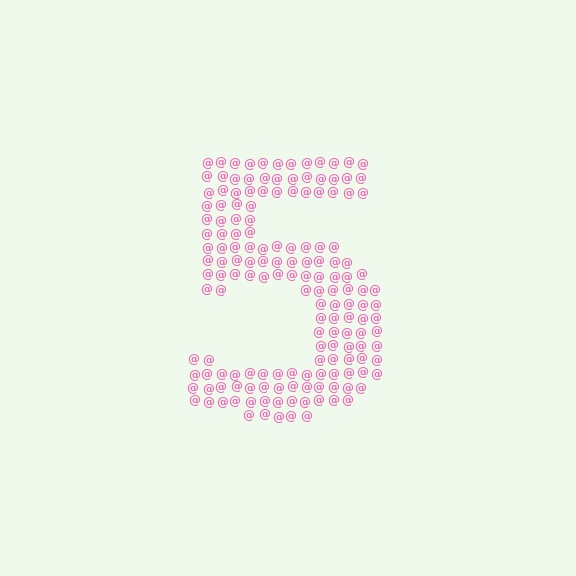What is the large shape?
The large shape is the digit 5.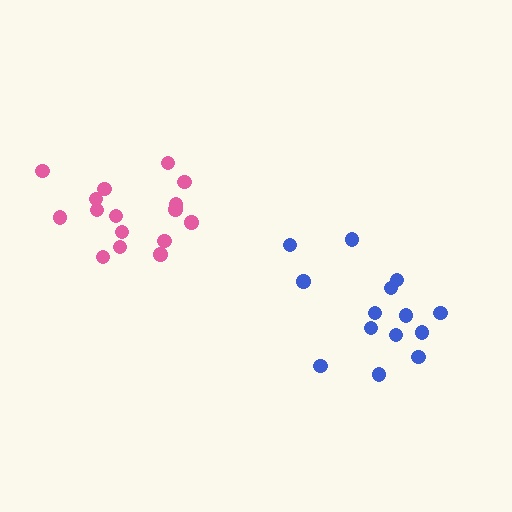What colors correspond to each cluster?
The clusters are colored: blue, pink.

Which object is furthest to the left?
The pink cluster is leftmost.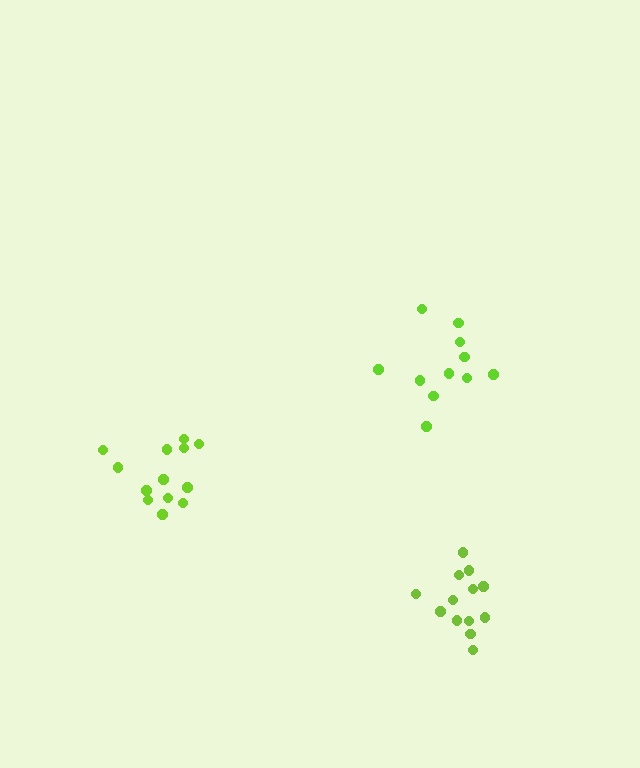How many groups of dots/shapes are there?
There are 3 groups.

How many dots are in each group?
Group 1: 13 dots, Group 2: 13 dots, Group 3: 11 dots (37 total).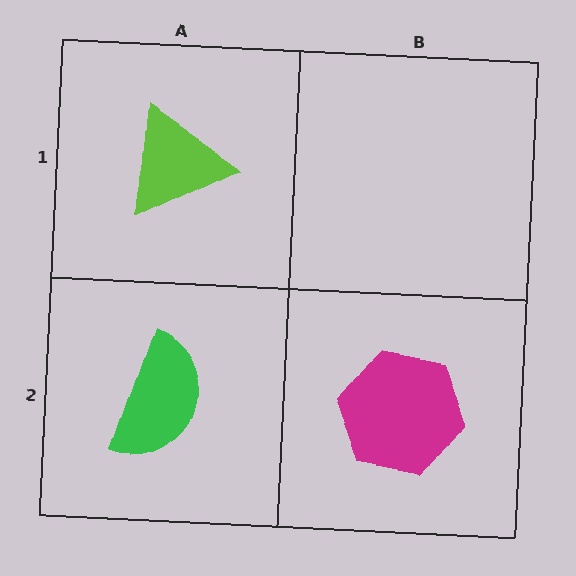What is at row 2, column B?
A magenta hexagon.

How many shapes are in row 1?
1 shape.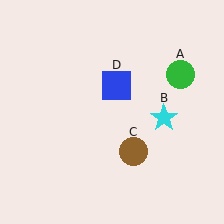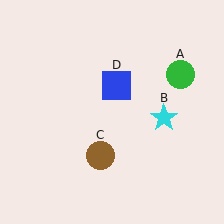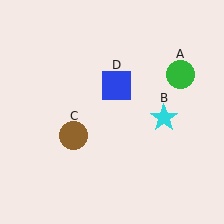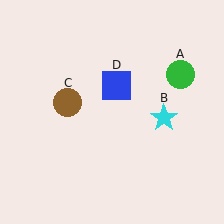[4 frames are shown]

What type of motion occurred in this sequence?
The brown circle (object C) rotated clockwise around the center of the scene.